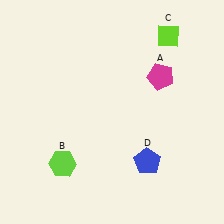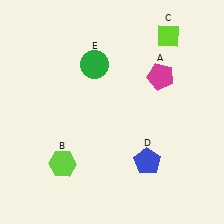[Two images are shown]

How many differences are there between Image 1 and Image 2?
There is 1 difference between the two images.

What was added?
A green circle (E) was added in Image 2.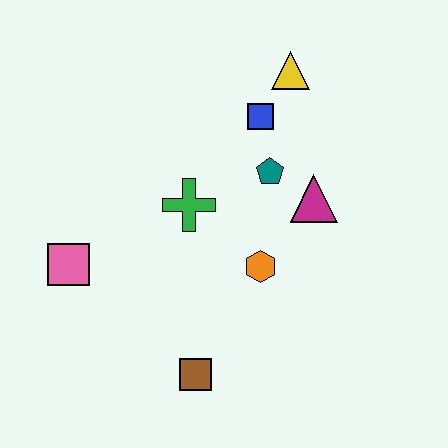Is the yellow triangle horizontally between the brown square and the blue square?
No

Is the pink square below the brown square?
No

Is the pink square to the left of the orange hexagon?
Yes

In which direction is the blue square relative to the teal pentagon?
The blue square is above the teal pentagon.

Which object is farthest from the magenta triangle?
The pink square is farthest from the magenta triangle.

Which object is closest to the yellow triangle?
The blue square is closest to the yellow triangle.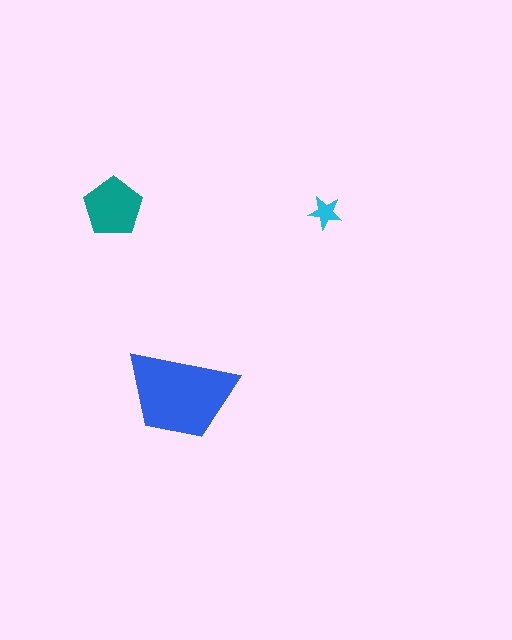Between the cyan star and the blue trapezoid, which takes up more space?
The blue trapezoid.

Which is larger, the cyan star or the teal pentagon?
The teal pentagon.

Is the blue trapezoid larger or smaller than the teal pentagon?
Larger.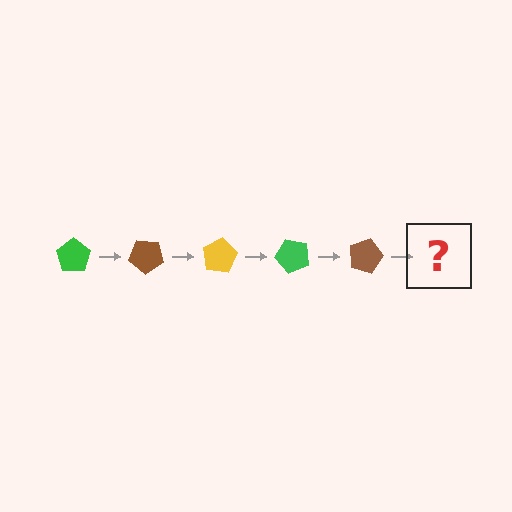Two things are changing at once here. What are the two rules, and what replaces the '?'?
The two rules are that it rotates 40 degrees each step and the color cycles through green, brown, and yellow. The '?' should be a yellow pentagon, rotated 200 degrees from the start.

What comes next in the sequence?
The next element should be a yellow pentagon, rotated 200 degrees from the start.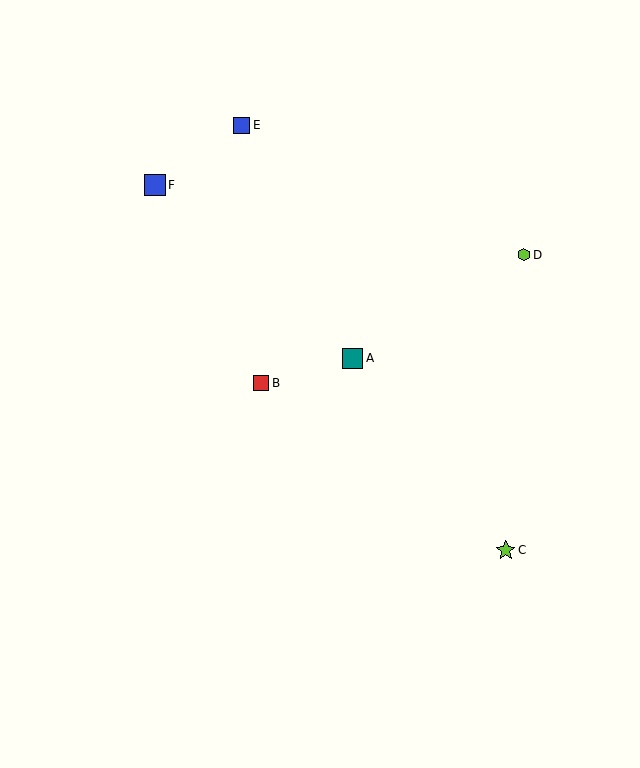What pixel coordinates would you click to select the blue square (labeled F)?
Click at (155, 185) to select the blue square F.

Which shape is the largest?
The blue square (labeled F) is the largest.